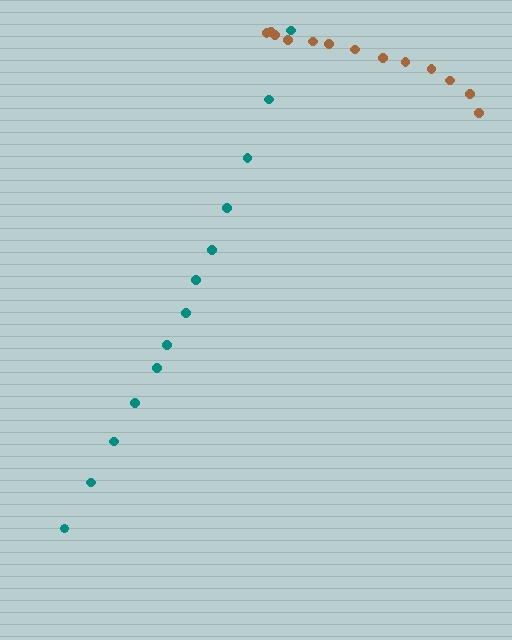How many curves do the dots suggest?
There are 2 distinct paths.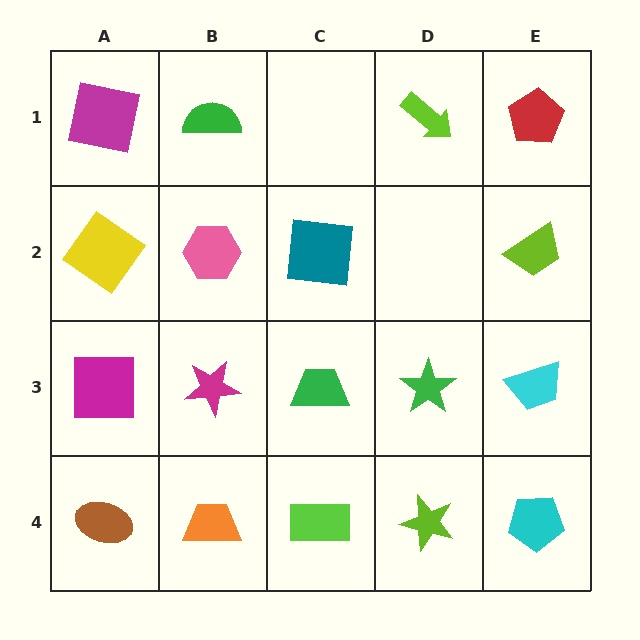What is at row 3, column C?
A green trapezoid.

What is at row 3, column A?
A magenta square.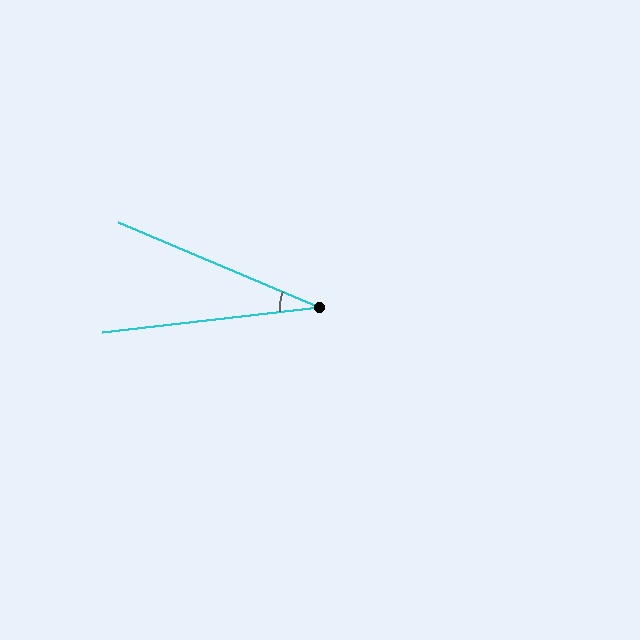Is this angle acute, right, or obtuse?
It is acute.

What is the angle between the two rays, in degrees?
Approximately 30 degrees.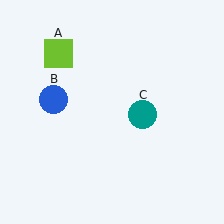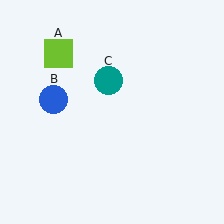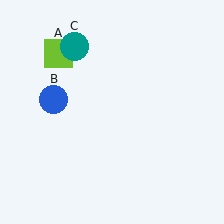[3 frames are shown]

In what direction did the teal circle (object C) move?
The teal circle (object C) moved up and to the left.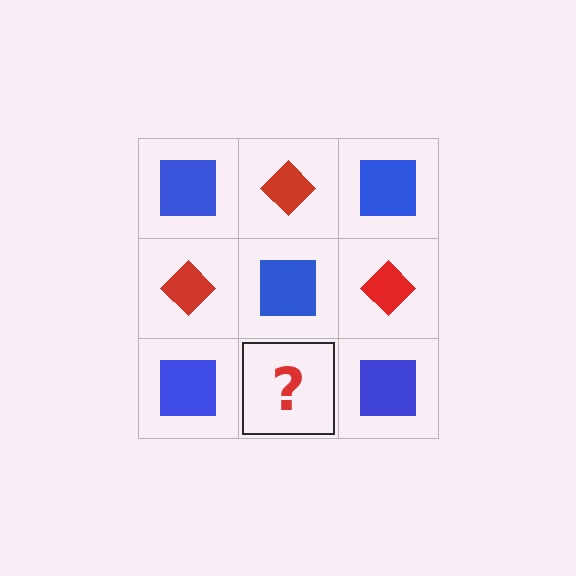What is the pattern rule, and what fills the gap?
The rule is that it alternates blue square and red diamond in a checkerboard pattern. The gap should be filled with a red diamond.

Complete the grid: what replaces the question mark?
The question mark should be replaced with a red diamond.